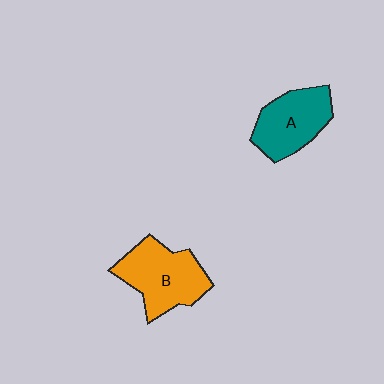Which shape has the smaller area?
Shape A (teal).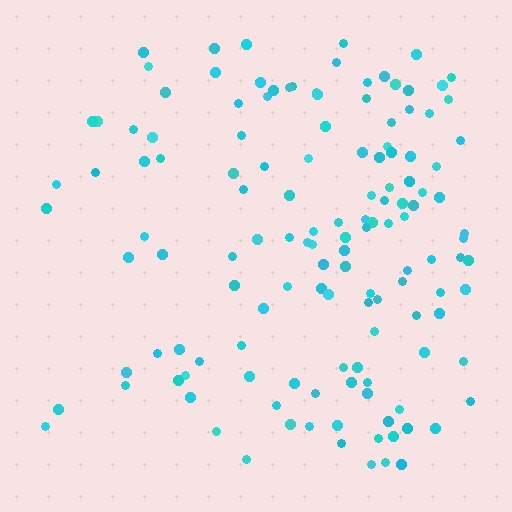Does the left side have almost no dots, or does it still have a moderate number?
Still a moderate number, just noticeably fewer than the right.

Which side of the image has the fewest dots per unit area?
The left.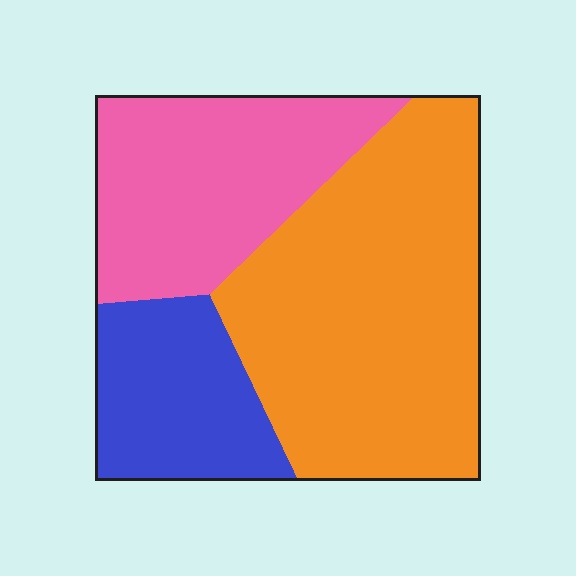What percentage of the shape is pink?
Pink covers around 30% of the shape.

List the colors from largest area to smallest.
From largest to smallest: orange, pink, blue.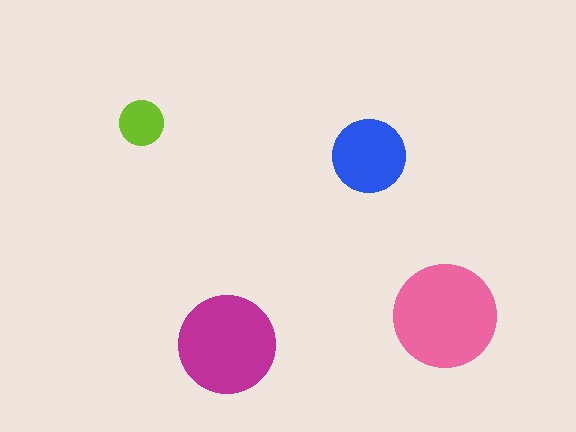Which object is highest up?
The lime circle is topmost.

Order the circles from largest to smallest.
the pink one, the magenta one, the blue one, the lime one.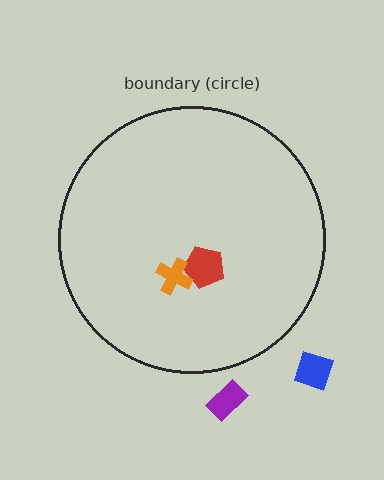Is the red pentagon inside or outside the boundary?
Inside.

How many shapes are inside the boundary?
2 inside, 2 outside.